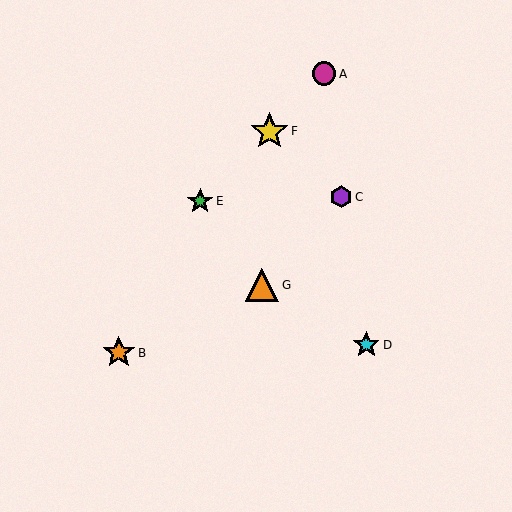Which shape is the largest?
The yellow star (labeled F) is the largest.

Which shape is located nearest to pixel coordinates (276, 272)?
The orange triangle (labeled G) at (262, 285) is nearest to that location.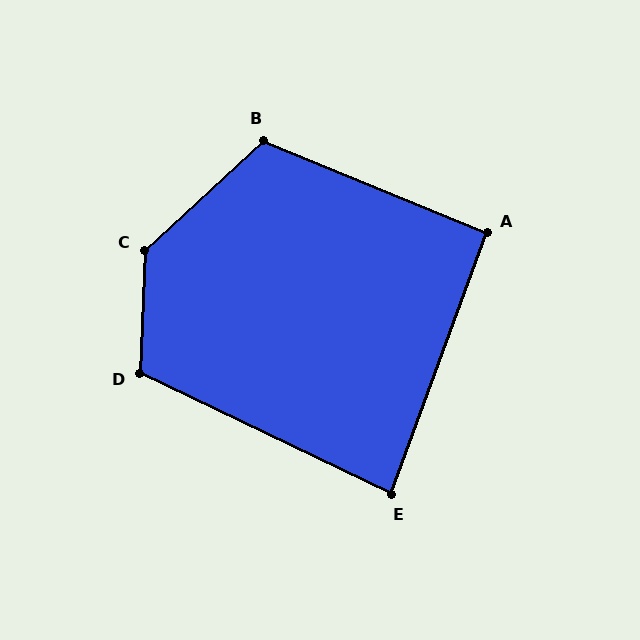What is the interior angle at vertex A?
Approximately 92 degrees (approximately right).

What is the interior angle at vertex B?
Approximately 115 degrees (obtuse).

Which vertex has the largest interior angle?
C, at approximately 135 degrees.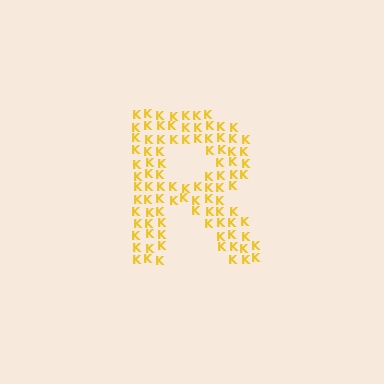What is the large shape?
The large shape is the letter R.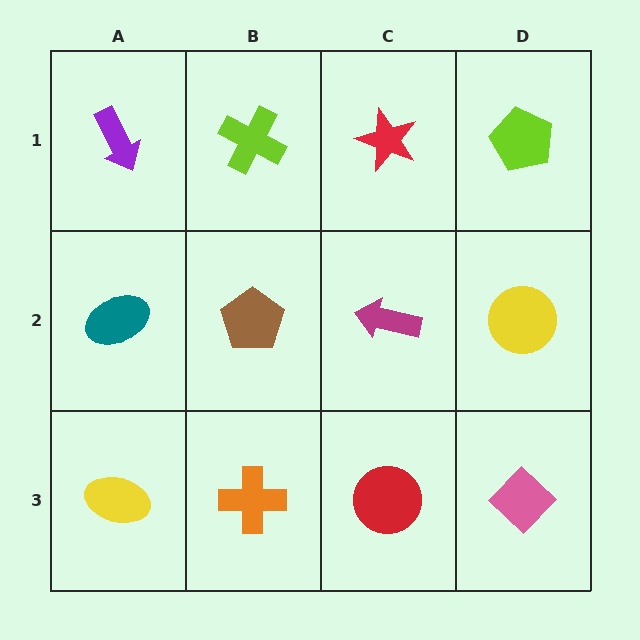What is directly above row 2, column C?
A red star.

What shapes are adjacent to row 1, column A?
A teal ellipse (row 2, column A), a lime cross (row 1, column B).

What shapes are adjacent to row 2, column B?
A lime cross (row 1, column B), an orange cross (row 3, column B), a teal ellipse (row 2, column A), a magenta arrow (row 2, column C).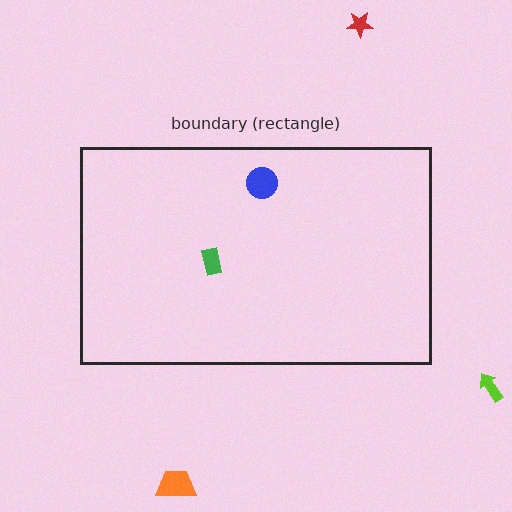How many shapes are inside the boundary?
2 inside, 3 outside.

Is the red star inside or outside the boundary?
Outside.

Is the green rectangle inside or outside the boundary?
Inside.